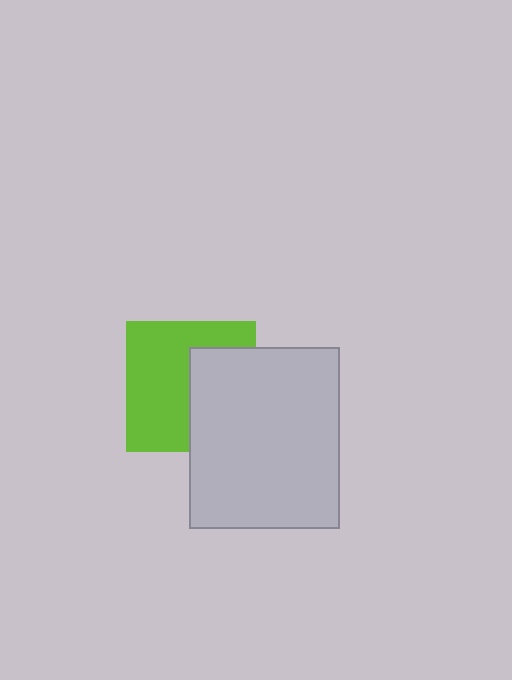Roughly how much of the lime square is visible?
About half of it is visible (roughly 59%).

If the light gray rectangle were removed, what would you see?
You would see the complete lime square.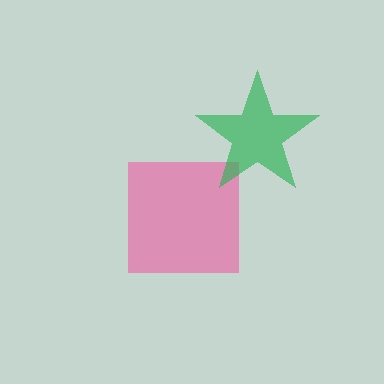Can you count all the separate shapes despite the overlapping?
Yes, there are 2 separate shapes.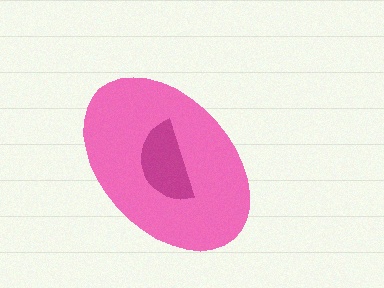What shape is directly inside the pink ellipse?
The magenta semicircle.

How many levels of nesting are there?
2.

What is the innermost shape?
The magenta semicircle.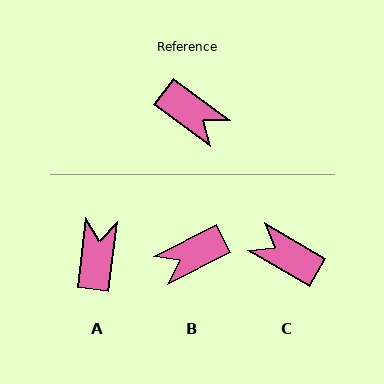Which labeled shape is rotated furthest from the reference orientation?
C, about 174 degrees away.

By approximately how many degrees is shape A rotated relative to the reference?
Approximately 120 degrees counter-clockwise.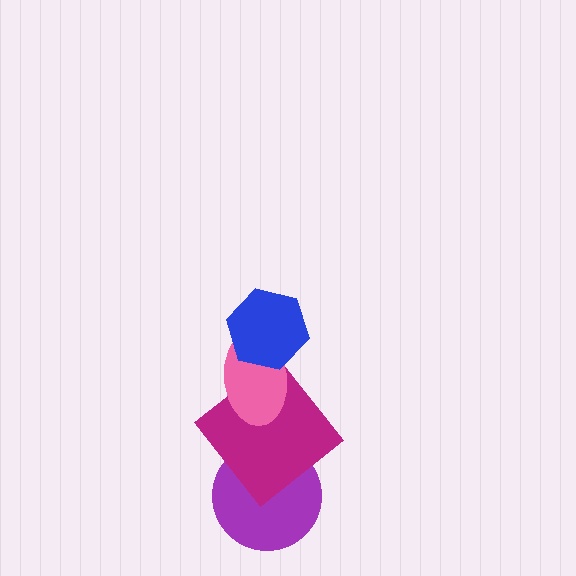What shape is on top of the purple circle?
The magenta diamond is on top of the purple circle.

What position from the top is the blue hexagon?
The blue hexagon is 1st from the top.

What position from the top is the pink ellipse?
The pink ellipse is 2nd from the top.